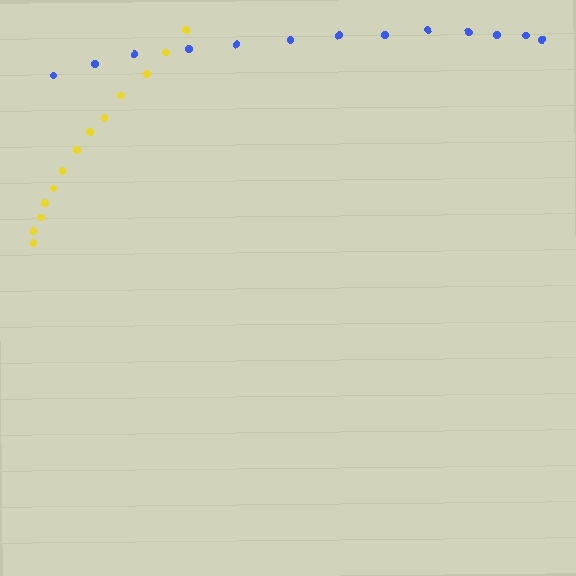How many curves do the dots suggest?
There are 2 distinct paths.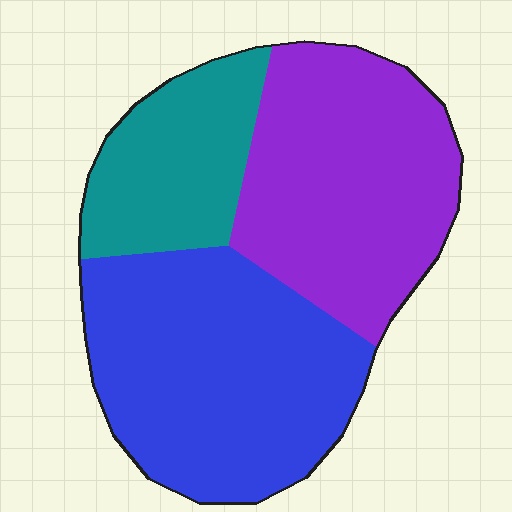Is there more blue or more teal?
Blue.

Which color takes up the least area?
Teal, at roughly 20%.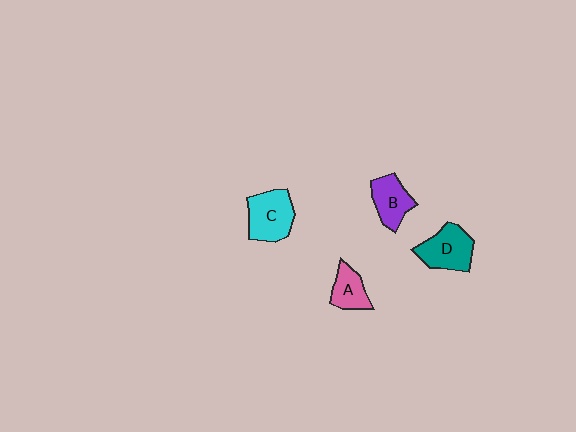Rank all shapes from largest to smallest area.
From largest to smallest: C (cyan), D (teal), B (purple), A (pink).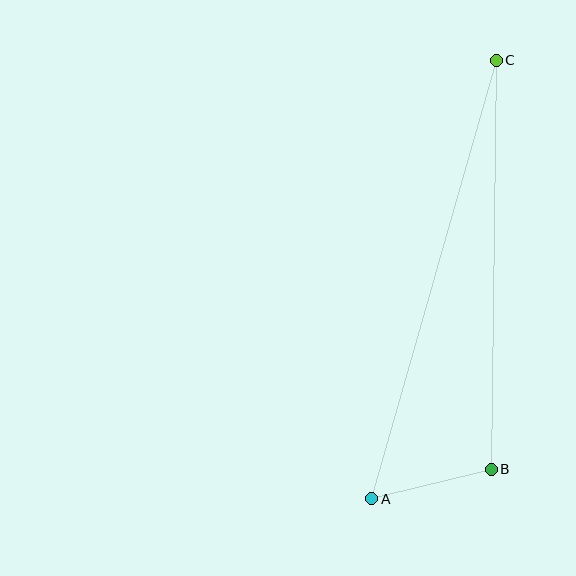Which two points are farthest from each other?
Points A and C are farthest from each other.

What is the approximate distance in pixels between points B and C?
The distance between B and C is approximately 409 pixels.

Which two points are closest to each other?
Points A and B are closest to each other.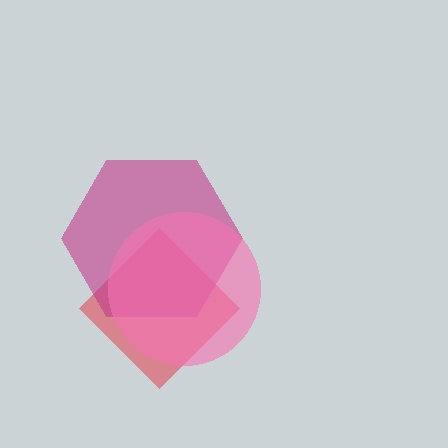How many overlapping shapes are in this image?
There are 3 overlapping shapes in the image.